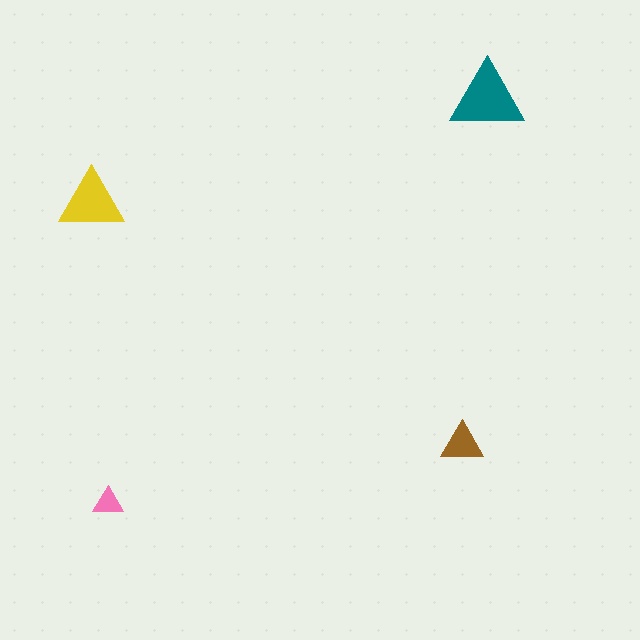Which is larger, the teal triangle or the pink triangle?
The teal one.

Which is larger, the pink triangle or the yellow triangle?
The yellow one.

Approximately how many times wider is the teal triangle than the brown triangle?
About 1.5 times wider.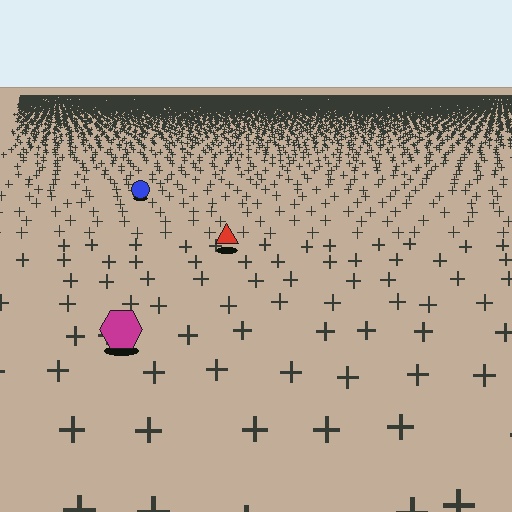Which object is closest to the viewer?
The magenta hexagon is closest. The texture marks near it are larger and more spread out.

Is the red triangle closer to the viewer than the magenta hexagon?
No. The magenta hexagon is closer — you can tell from the texture gradient: the ground texture is coarser near it.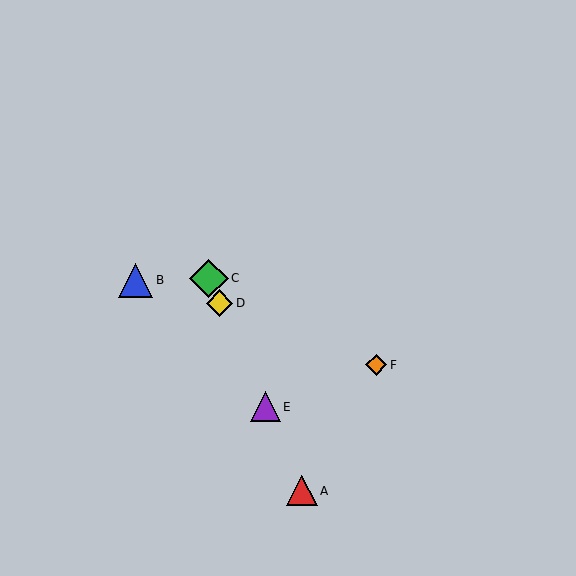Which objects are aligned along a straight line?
Objects A, C, D, E are aligned along a straight line.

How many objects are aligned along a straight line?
4 objects (A, C, D, E) are aligned along a straight line.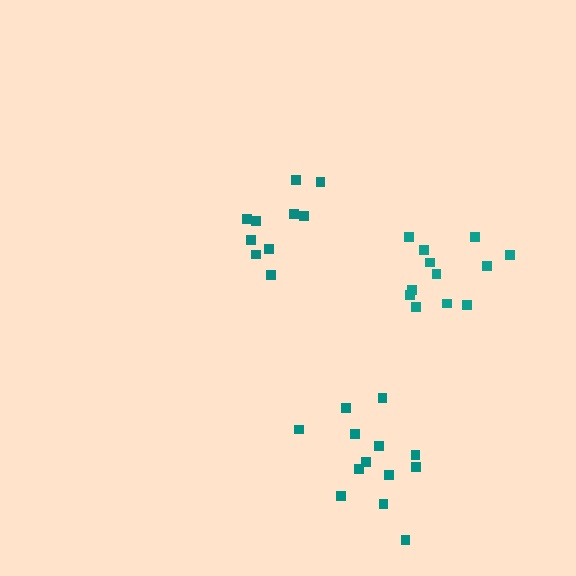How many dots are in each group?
Group 1: 13 dots, Group 2: 13 dots, Group 3: 10 dots (36 total).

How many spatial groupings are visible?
There are 3 spatial groupings.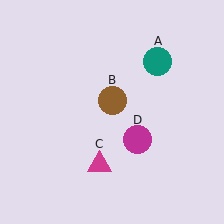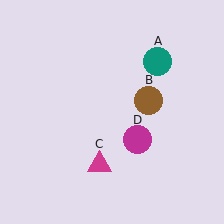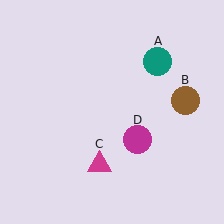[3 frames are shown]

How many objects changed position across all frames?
1 object changed position: brown circle (object B).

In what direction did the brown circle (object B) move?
The brown circle (object B) moved right.